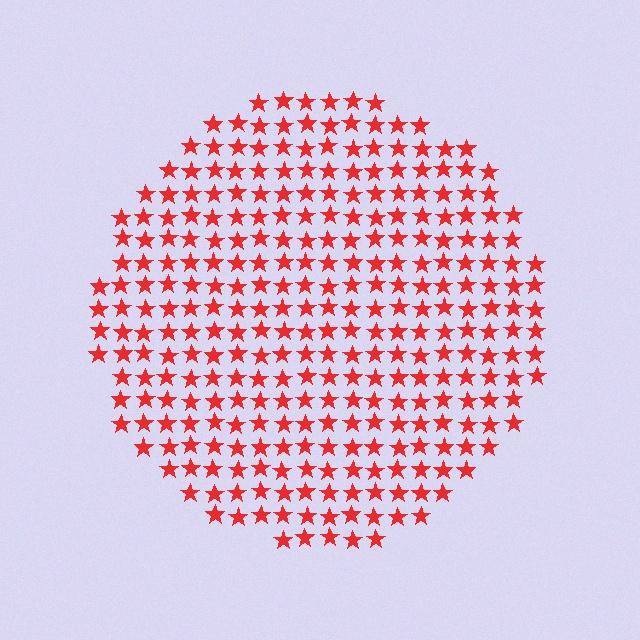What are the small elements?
The small elements are stars.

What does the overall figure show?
The overall figure shows a circle.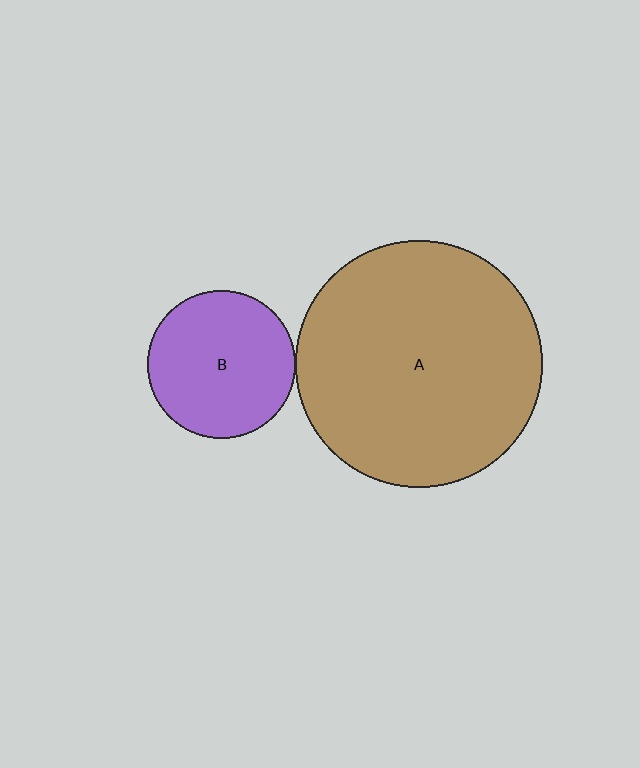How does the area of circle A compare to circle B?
Approximately 2.8 times.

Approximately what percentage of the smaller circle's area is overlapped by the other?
Approximately 5%.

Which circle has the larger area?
Circle A (brown).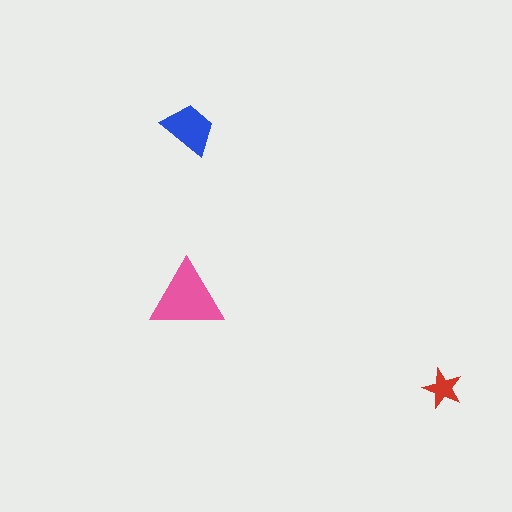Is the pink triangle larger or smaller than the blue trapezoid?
Larger.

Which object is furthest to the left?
The pink triangle is leftmost.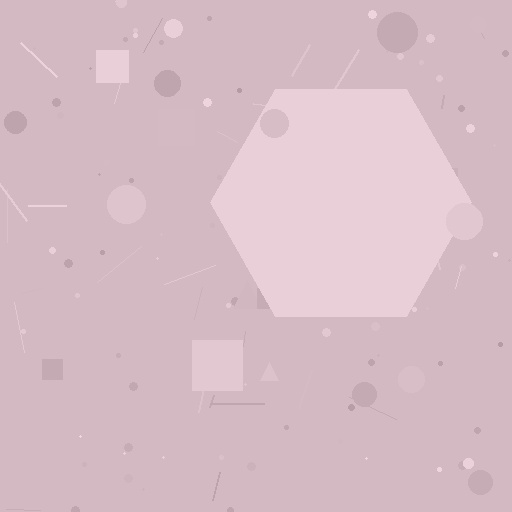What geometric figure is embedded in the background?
A hexagon is embedded in the background.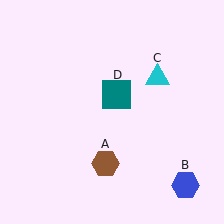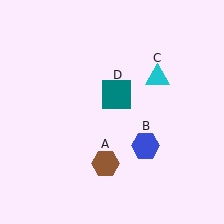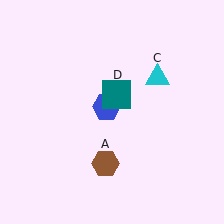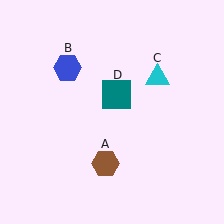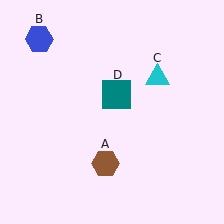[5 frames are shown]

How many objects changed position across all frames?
1 object changed position: blue hexagon (object B).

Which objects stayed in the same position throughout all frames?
Brown hexagon (object A) and cyan triangle (object C) and teal square (object D) remained stationary.